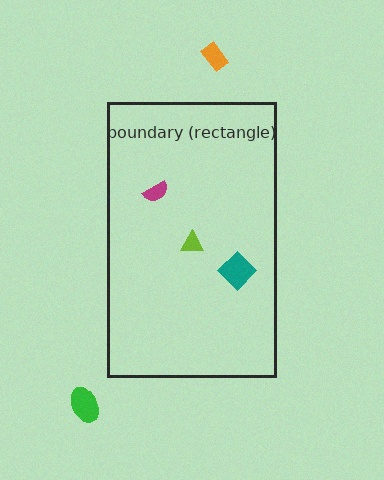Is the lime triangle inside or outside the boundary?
Inside.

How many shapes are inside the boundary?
3 inside, 2 outside.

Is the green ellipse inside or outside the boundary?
Outside.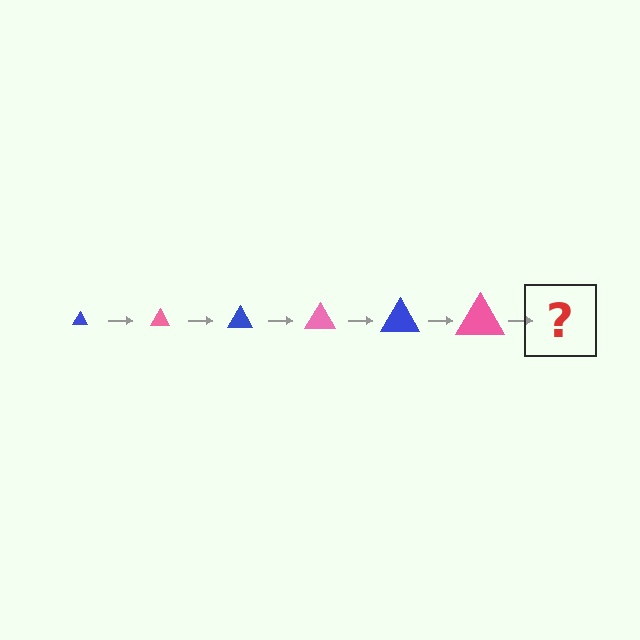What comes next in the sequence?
The next element should be a blue triangle, larger than the previous one.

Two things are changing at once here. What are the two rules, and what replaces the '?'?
The two rules are that the triangle grows larger each step and the color cycles through blue and pink. The '?' should be a blue triangle, larger than the previous one.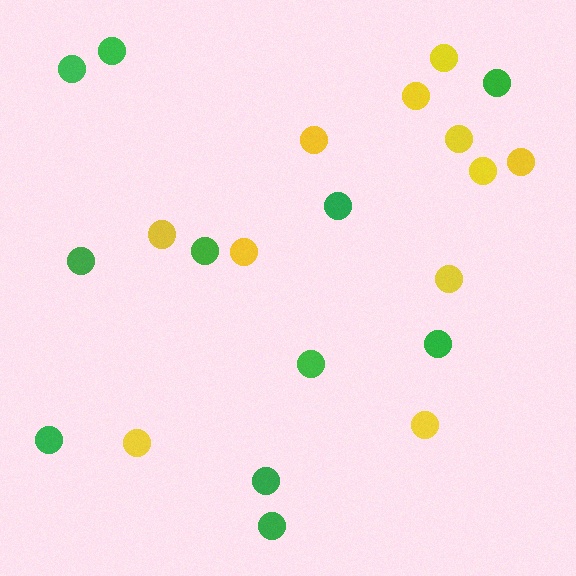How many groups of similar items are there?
There are 2 groups: one group of green circles (11) and one group of yellow circles (11).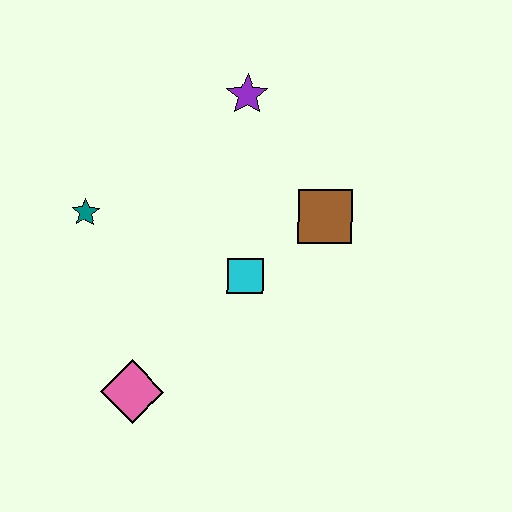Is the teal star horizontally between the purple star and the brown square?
No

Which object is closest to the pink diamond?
The cyan square is closest to the pink diamond.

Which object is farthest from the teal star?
The brown square is farthest from the teal star.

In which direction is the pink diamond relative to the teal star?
The pink diamond is below the teal star.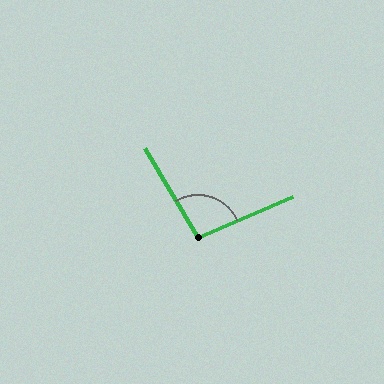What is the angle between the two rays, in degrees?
Approximately 97 degrees.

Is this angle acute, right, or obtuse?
It is obtuse.